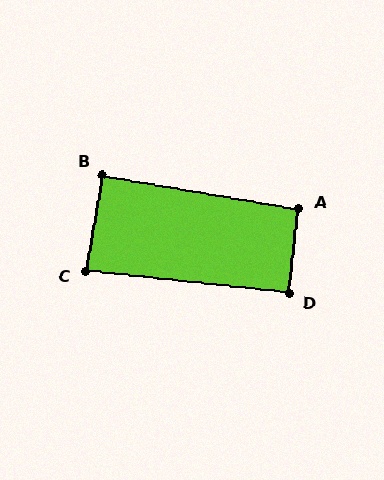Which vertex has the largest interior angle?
A, at approximately 94 degrees.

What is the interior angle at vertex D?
Approximately 90 degrees (approximately right).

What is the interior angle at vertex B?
Approximately 90 degrees (approximately right).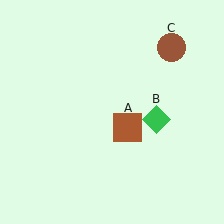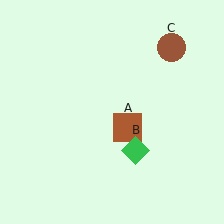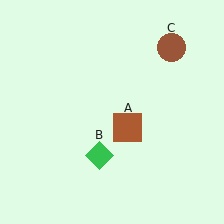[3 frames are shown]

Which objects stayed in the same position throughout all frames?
Brown square (object A) and brown circle (object C) remained stationary.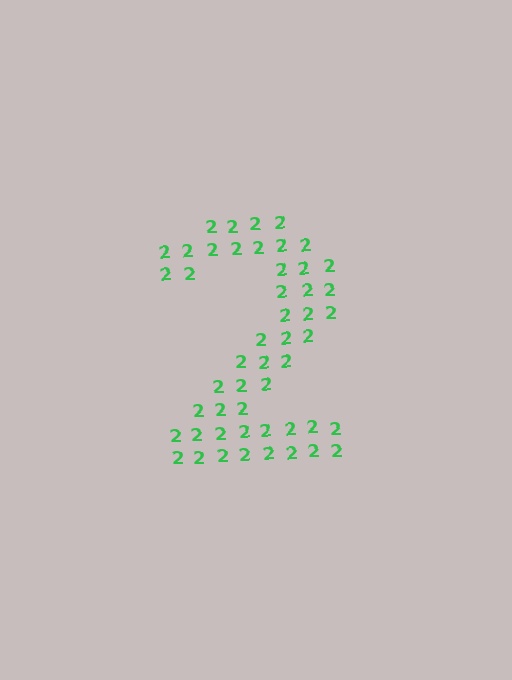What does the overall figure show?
The overall figure shows the digit 2.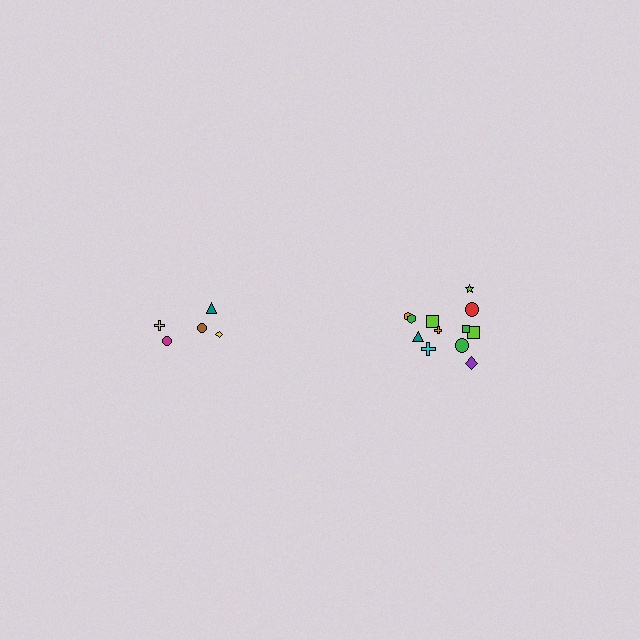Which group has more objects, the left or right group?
The right group.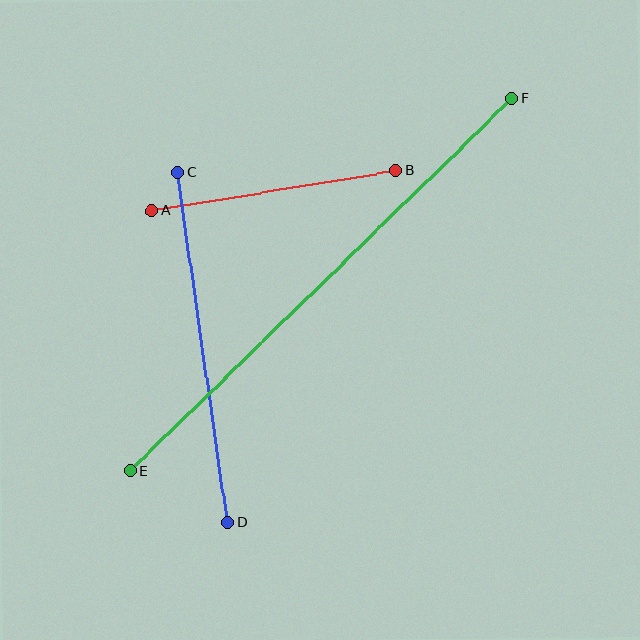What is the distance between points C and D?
The distance is approximately 353 pixels.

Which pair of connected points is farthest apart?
Points E and F are farthest apart.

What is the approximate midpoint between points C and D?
The midpoint is at approximately (202, 347) pixels.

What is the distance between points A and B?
The distance is approximately 247 pixels.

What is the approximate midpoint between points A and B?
The midpoint is at approximately (274, 191) pixels.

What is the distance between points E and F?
The distance is approximately 533 pixels.